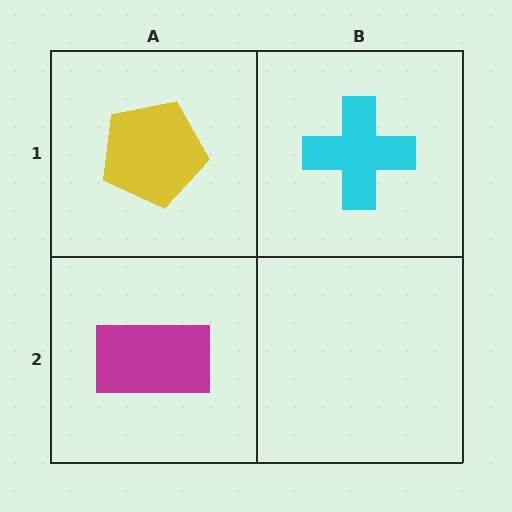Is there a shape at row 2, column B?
No, that cell is empty.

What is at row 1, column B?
A cyan cross.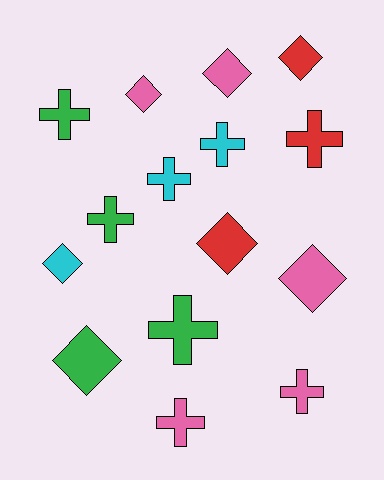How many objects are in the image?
There are 15 objects.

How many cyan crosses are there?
There are 2 cyan crosses.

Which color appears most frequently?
Pink, with 5 objects.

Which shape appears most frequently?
Cross, with 8 objects.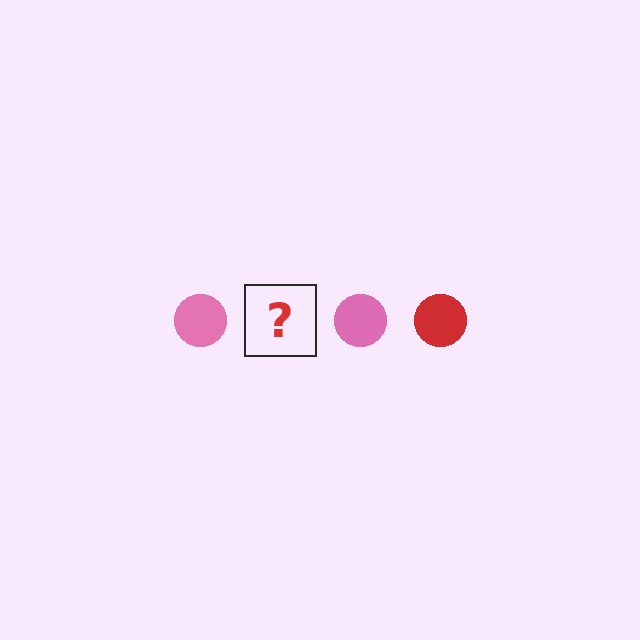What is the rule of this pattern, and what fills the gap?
The rule is that the pattern cycles through pink, red circles. The gap should be filled with a red circle.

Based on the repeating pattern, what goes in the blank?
The blank should be a red circle.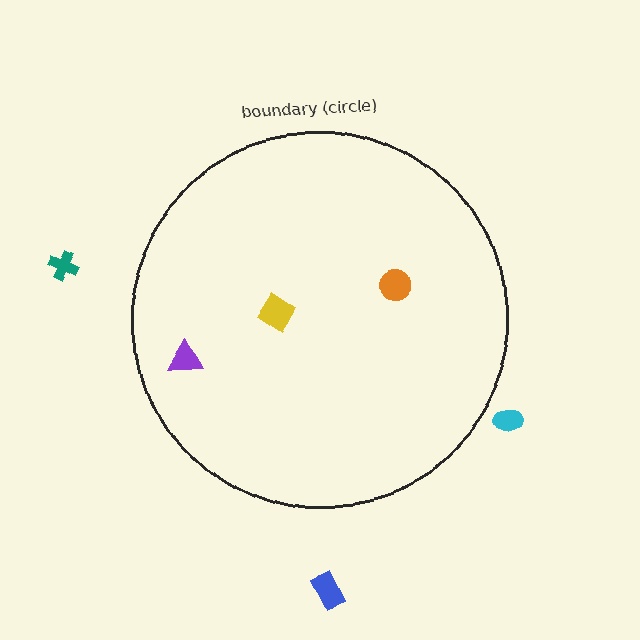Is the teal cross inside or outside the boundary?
Outside.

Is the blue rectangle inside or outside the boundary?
Outside.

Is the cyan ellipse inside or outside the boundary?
Outside.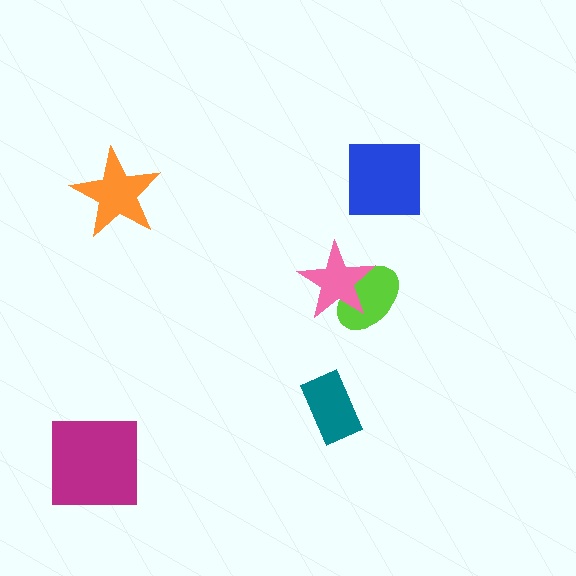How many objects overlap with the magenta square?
0 objects overlap with the magenta square.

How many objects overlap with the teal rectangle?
0 objects overlap with the teal rectangle.